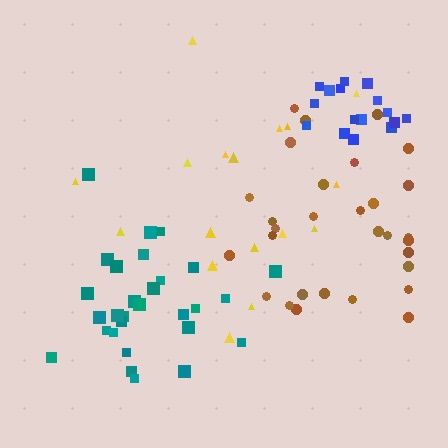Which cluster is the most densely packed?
Blue.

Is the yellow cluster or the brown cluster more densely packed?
Brown.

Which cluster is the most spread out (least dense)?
Yellow.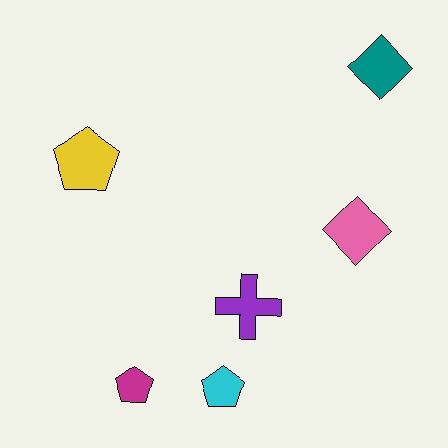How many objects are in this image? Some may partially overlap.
There are 6 objects.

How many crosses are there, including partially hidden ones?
There is 1 cross.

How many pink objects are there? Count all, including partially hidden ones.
There is 1 pink object.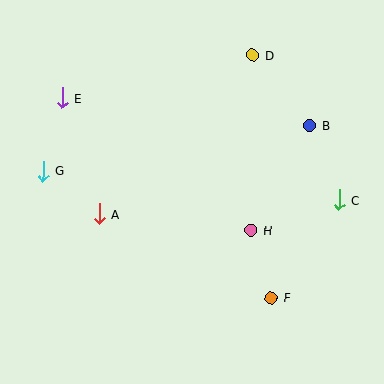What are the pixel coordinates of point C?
Point C is at (339, 200).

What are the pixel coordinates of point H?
Point H is at (251, 230).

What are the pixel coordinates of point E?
Point E is at (62, 98).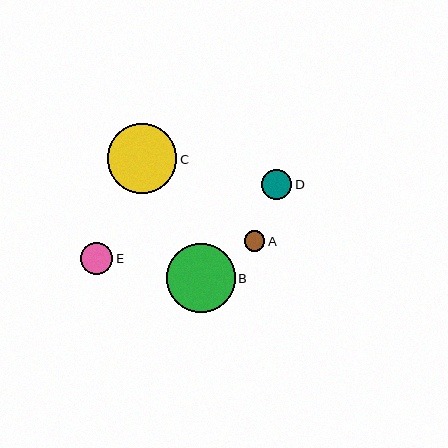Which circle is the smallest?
Circle A is the smallest with a size of approximately 20 pixels.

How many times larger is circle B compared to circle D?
Circle B is approximately 2.2 times the size of circle D.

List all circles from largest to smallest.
From largest to smallest: C, B, E, D, A.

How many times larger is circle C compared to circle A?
Circle C is approximately 3.4 times the size of circle A.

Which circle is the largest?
Circle C is the largest with a size of approximately 70 pixels.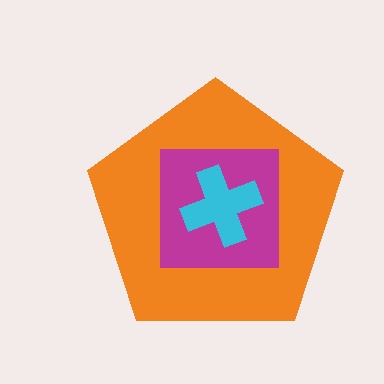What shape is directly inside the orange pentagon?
The magenta square.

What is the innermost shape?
The cyan cross.